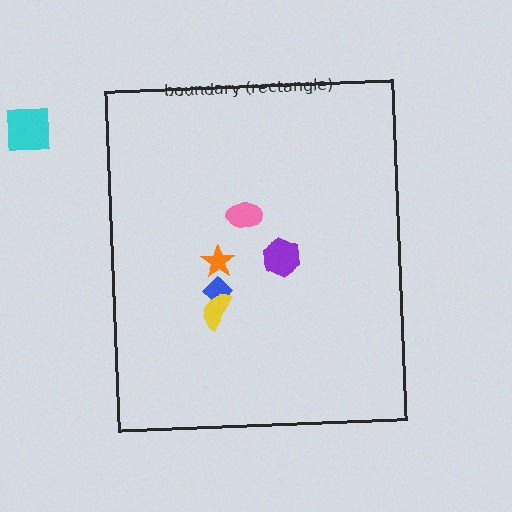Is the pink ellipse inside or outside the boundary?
Inside.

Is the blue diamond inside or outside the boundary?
Inside.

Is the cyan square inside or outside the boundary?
Outside.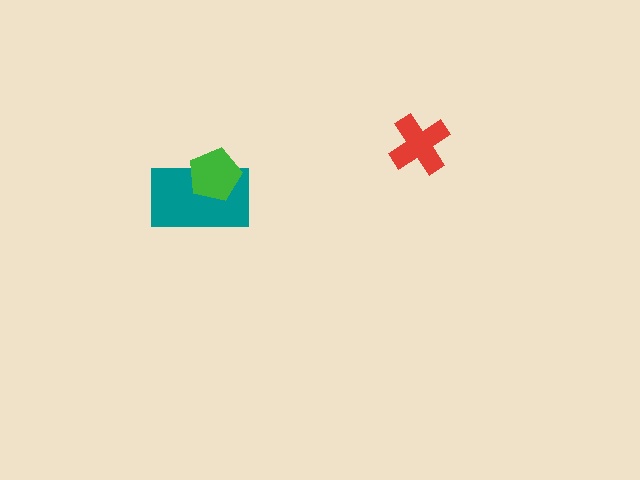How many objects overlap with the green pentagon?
1 object overlaps with the green pentagon.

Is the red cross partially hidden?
No, no other shape covers it.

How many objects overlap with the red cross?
0 objects overlap with the red cross.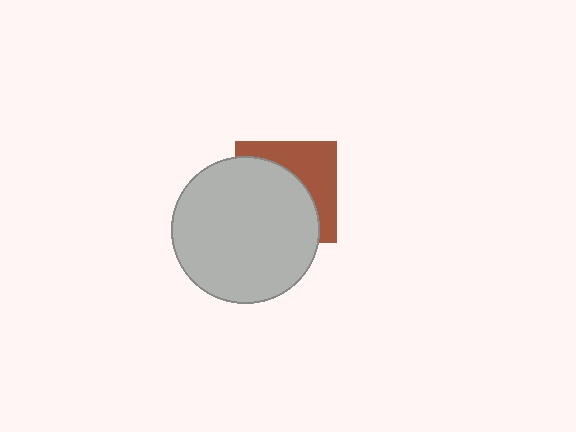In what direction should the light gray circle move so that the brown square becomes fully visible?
The light gray circle should move toward the lower-left. That is the shortest direction to clear the overlap and leave the brown square fully visible.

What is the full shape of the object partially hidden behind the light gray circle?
The partially hidden object is a brown square.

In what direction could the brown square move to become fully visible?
The brown square could move toward the upper-right. That would shift it out from behind the light gray circle entirely.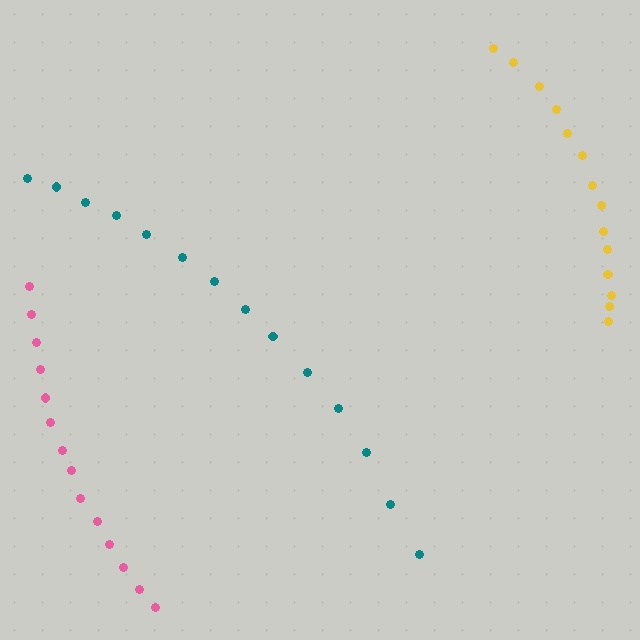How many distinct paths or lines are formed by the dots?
There are 3 distinct paths.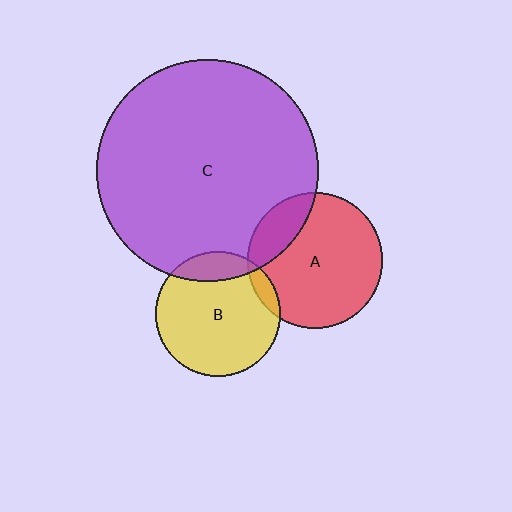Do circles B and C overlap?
Yes.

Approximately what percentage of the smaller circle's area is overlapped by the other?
Approximately 15%.